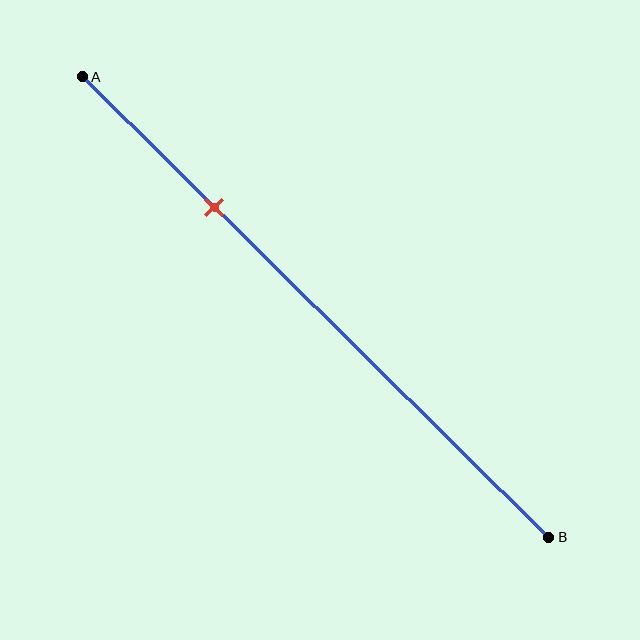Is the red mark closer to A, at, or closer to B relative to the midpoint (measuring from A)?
The red mark is closer to point A than the midpoint of segment AB.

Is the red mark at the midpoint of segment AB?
No, the mark is at about 30% from A, not at the 50% midpoint.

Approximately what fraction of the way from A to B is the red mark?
The red mark is approximately 30% of the way from A to B.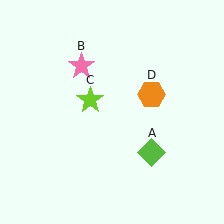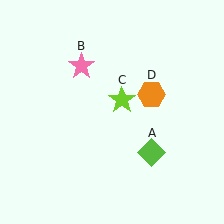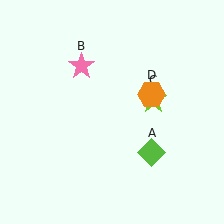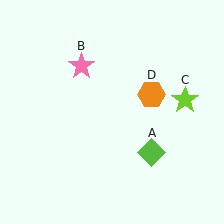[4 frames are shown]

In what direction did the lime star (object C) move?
The lime star (object C) moved right.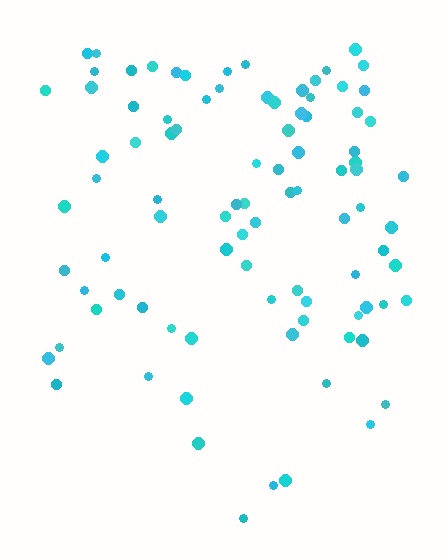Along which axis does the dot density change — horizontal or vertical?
Vertical.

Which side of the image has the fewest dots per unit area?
The bottom.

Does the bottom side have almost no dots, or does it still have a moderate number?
Still a moderate number, just noticeably fewer than the top.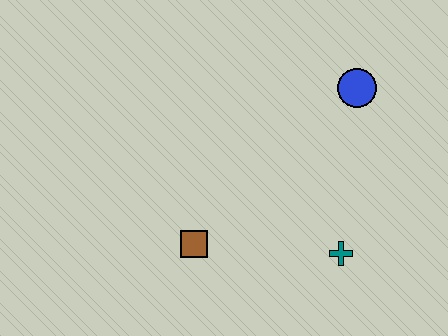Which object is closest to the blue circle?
The teal cross is closest to the blue circle.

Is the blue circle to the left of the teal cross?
No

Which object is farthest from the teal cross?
The blue circle is farthest from the teal cross.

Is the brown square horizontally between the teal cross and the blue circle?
No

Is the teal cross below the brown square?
Yes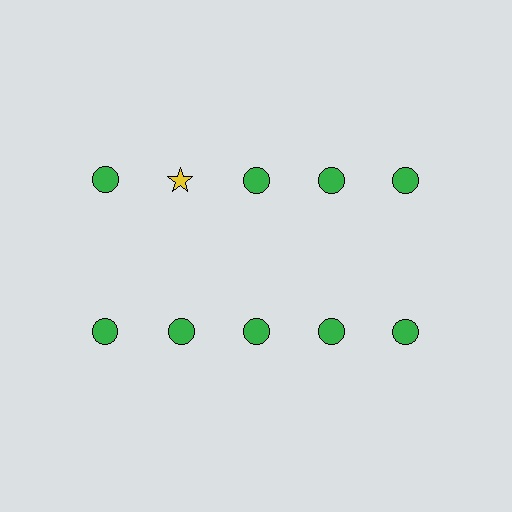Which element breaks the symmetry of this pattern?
The yellow star in the top row, second from left column breaks the symmetry. All other shapes are green circles.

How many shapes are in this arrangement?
There are 10 shapes arranged in a grid pattern.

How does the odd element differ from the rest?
It differs in both color (yellow instead of green) and shape (star instead of circle).